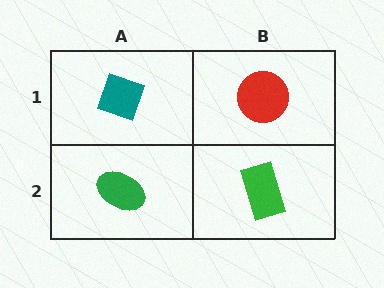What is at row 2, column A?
A green ellipse.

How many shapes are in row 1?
2 shapes.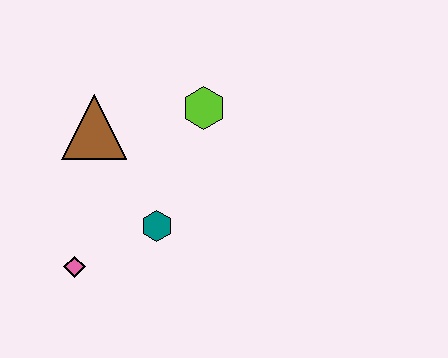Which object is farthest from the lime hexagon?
The pink diamond is farthest from the lime hexagon.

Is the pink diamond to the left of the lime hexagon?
Yes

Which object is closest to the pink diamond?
The teal hexagon is closest to the pink diamond.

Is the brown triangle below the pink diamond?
No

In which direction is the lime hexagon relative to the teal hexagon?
The lime hexagon is above the teal hexagon.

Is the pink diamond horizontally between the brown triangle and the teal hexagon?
No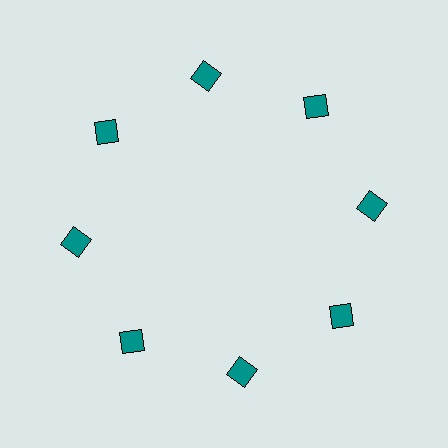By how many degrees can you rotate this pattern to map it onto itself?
The pattern maps onto itself every 45 degrees of rotation.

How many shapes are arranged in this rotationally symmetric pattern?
There are 8 shapes, arranged in 8 groups of 1.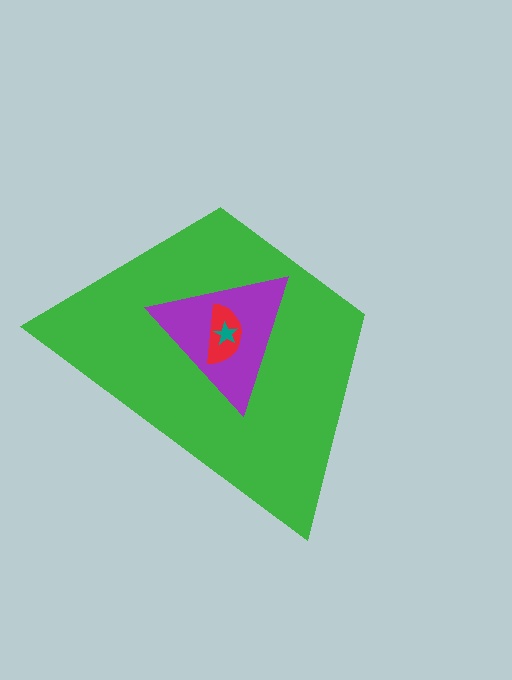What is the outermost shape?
The green trapezoid.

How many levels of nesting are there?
4.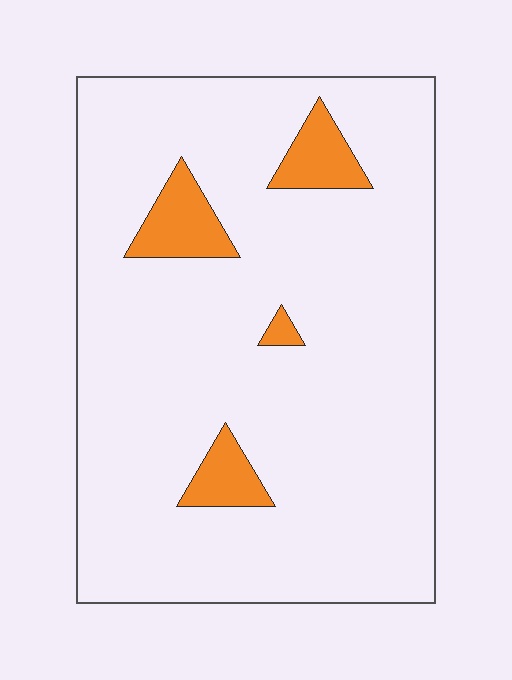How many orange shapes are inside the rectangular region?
4.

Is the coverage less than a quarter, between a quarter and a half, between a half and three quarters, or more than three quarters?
Less than a quarter.